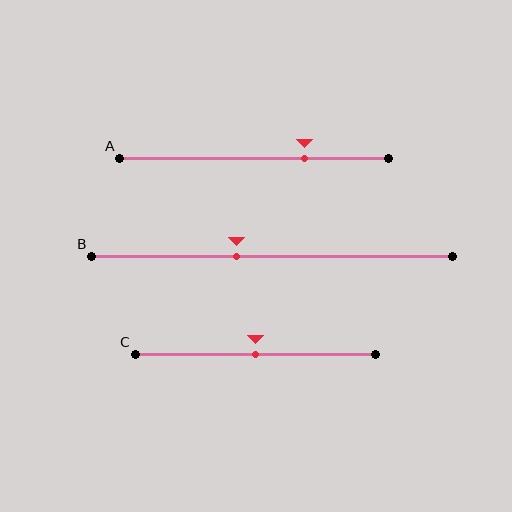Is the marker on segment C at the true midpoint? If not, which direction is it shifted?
Yes, the marker on segment C is at the true midpoint.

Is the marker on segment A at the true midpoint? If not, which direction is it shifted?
No, the marker on segment A is shifted to the right by about 19% of the segment length.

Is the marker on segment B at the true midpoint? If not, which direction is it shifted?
No, the marker on segment B is shifted to the left by about 10% of the segment length.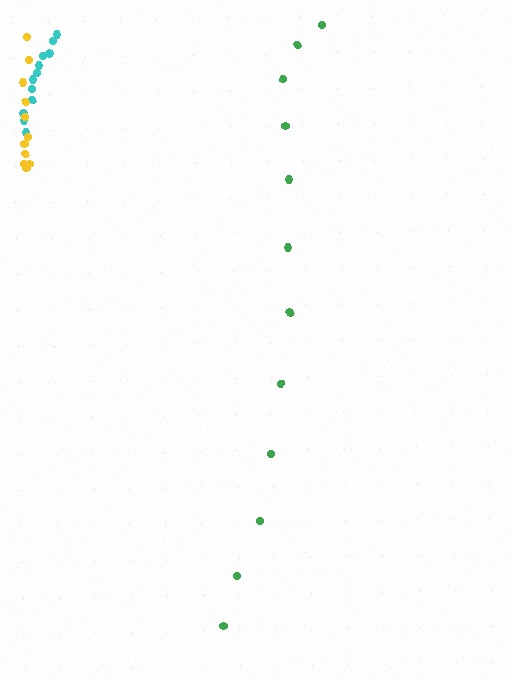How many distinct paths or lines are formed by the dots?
There are 3 distinct paths.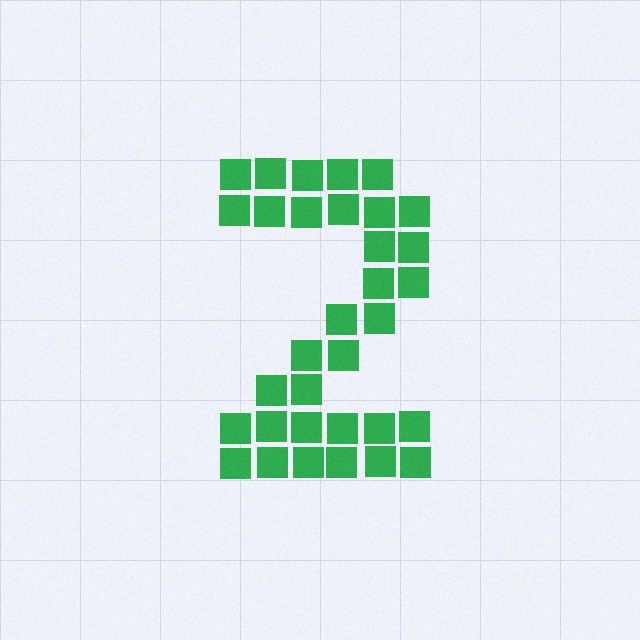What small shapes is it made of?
It is made of small squares.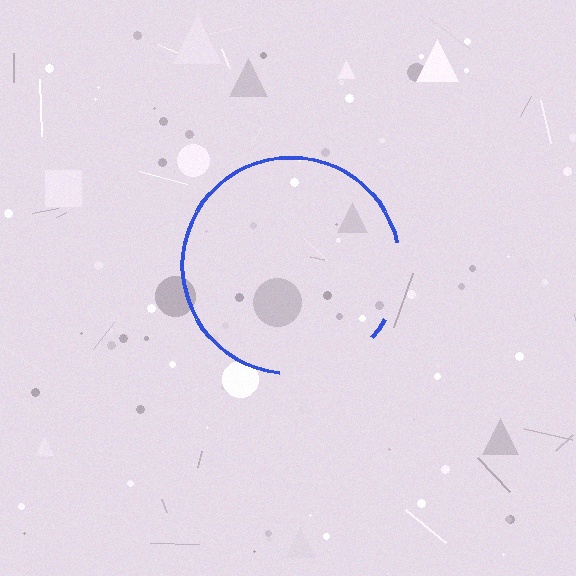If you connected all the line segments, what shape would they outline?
They would outline a circle.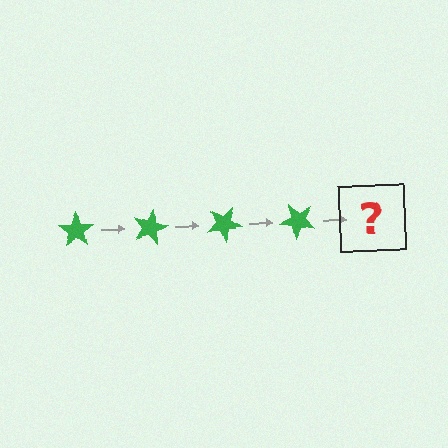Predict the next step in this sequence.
The next step is a green star rotated 60 degrees.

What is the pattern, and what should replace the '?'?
The pattern is that the star rotates 15 degrees each step. The '?' should be a green star rotated 60 degrees.